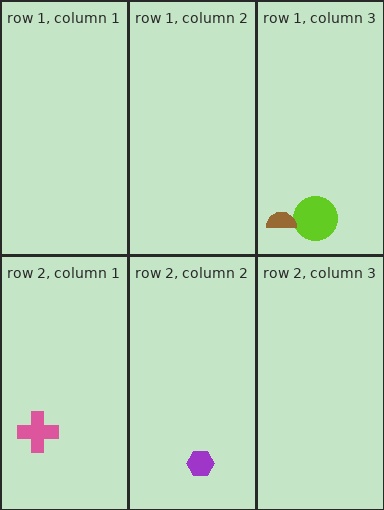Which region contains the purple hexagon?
The row 2, column 2 region.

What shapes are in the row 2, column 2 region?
The purple hexagon.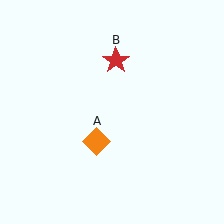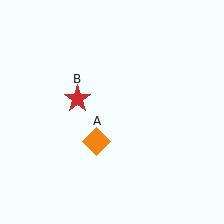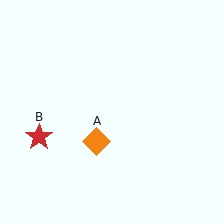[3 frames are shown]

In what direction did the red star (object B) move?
The red star (object B) moved down and to the left.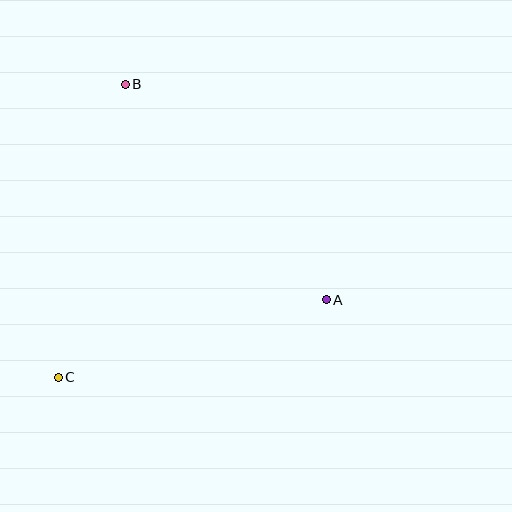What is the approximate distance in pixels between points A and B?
The distance between A and B is approximately 295 pixels.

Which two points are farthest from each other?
Points B and C are farthest from each other.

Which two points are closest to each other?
Points A and C are closest to each other.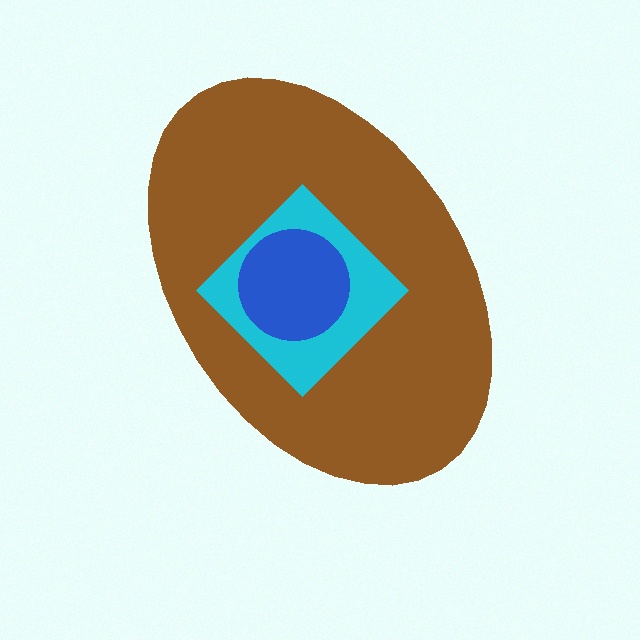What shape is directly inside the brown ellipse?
The cyan diamond.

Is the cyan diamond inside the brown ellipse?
Yes.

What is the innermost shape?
The blue circle.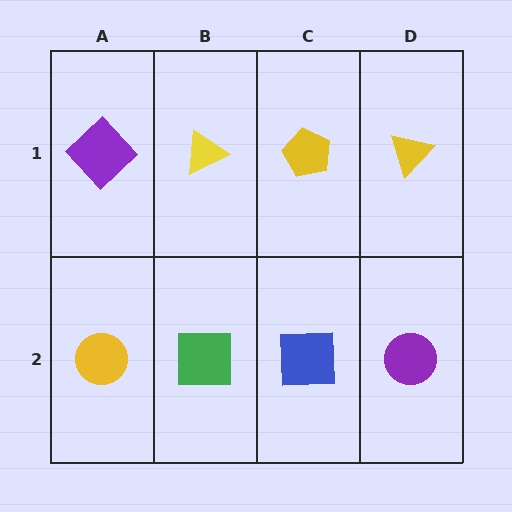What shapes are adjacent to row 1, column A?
A yellow circle (row 2, column A), a yellow triangle (row 1, column B).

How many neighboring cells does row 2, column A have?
2.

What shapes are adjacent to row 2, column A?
A purple diamond (row 1, column A), a green square (row 2, column B).